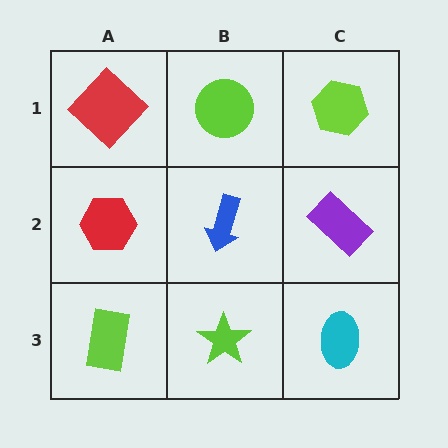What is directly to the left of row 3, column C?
A lime star.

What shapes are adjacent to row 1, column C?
A purple rectangle (row 2, column C), a lime circle (row 1, column B).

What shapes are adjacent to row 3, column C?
A purple rectangle (row 2, column C), a lime star (row 3, column B).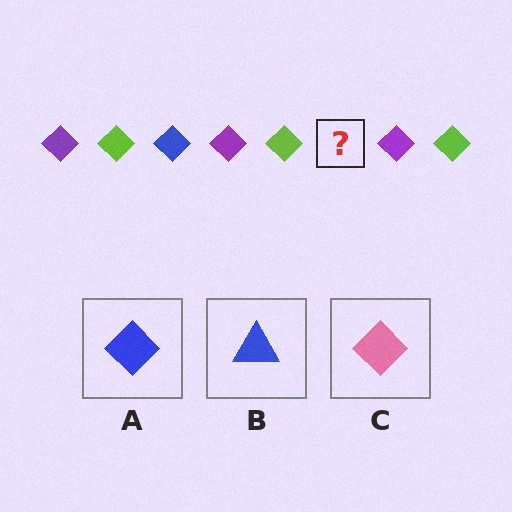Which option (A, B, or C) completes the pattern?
A.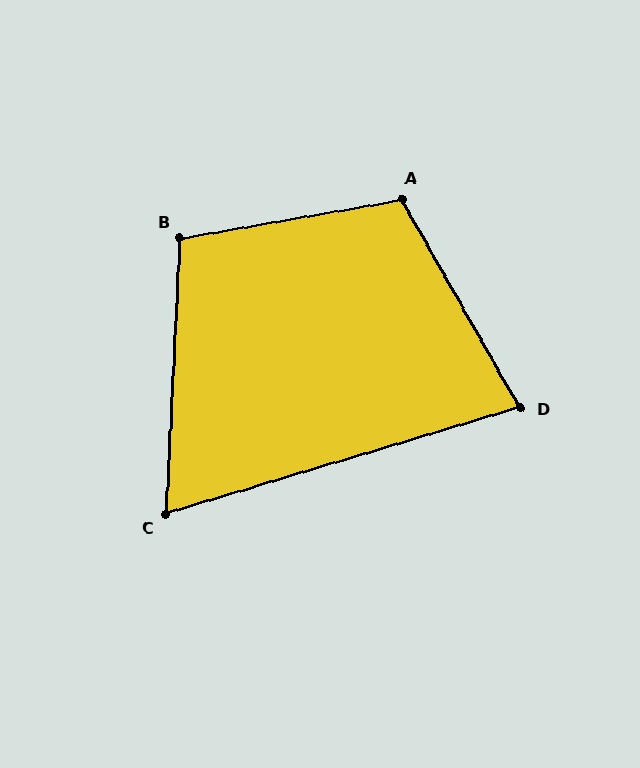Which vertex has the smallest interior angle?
C, at approximately 70 degrees.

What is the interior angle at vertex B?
Approximately 103 degrees (obtuse).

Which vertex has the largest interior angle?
A, at approximately 110 degrees.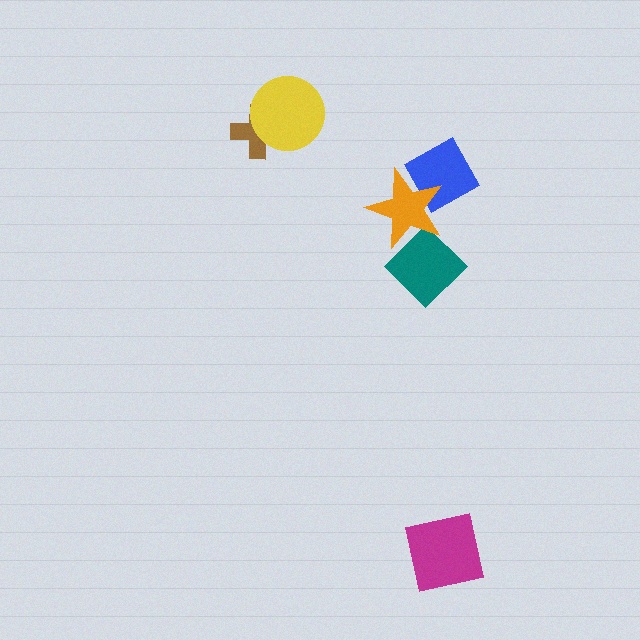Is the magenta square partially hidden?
No, no other shape covers it.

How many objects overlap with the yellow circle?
1 object overlaps with the yellow circle.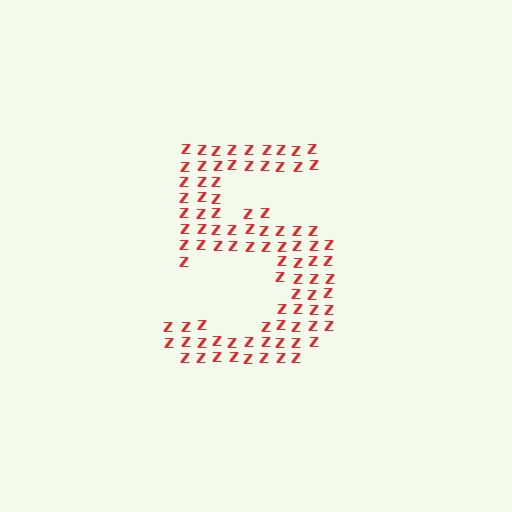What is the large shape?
The large shape is the digit 5.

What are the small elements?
The small elements are letter Z's.